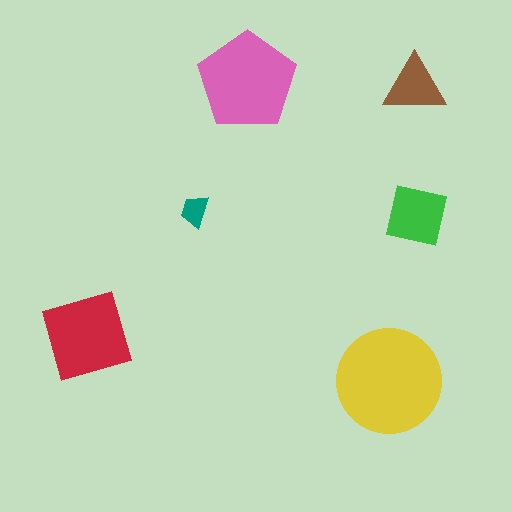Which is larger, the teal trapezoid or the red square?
The red square.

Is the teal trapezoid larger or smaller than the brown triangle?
Smaller.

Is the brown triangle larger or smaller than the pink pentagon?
Smaller.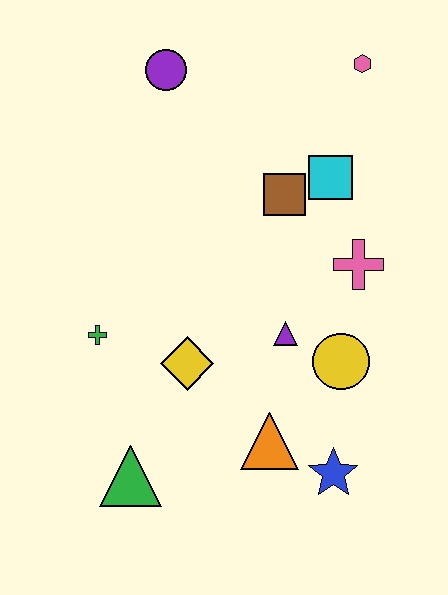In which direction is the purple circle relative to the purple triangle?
The purple circle is above the purple triangle.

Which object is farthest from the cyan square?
The green triangle is farthest from the cyan square.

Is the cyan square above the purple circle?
No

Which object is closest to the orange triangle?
The blue star is closest to the orange triangle.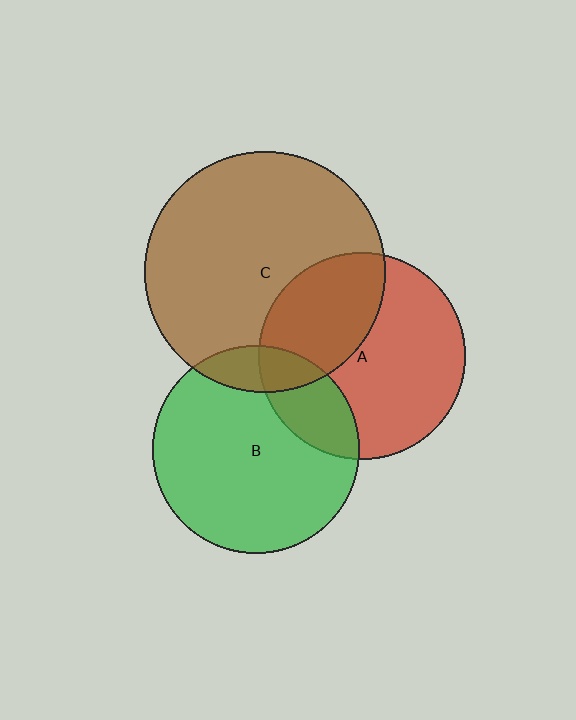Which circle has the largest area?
Circle C (brown).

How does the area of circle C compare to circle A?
Approximately 1.4 times.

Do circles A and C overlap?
Yes.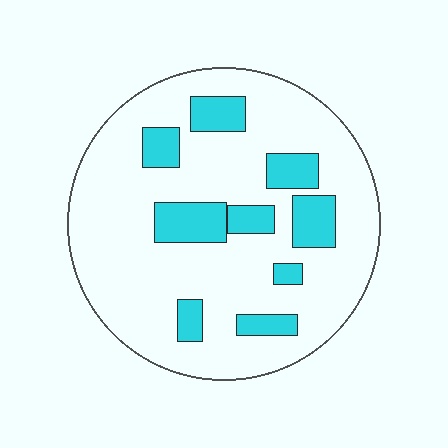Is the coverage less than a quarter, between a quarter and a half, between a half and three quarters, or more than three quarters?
Less than a quarter.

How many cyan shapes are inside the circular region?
9.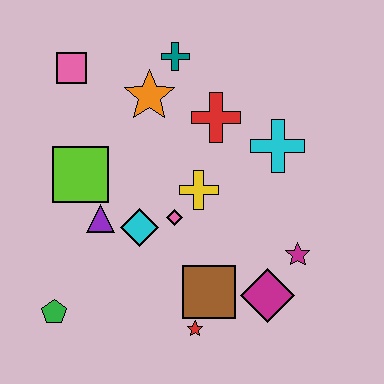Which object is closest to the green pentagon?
The purple triangle is closest to the green pentagon.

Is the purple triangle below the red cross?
Yes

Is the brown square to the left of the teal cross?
No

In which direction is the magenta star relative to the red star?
The magenta star is to the right of the red star.